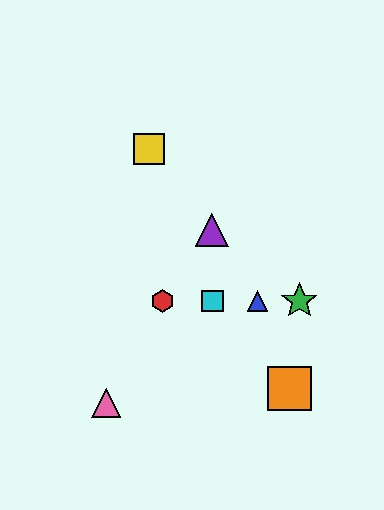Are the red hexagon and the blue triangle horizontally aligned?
Yes, both are at y≈301.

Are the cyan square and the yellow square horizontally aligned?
No, the cyan square is at y≈301 and the yellow square is at y≈149.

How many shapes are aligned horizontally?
4 shapes (the red hexagon, the blue triangle, the green star, the cyan square) are aligned horizontally.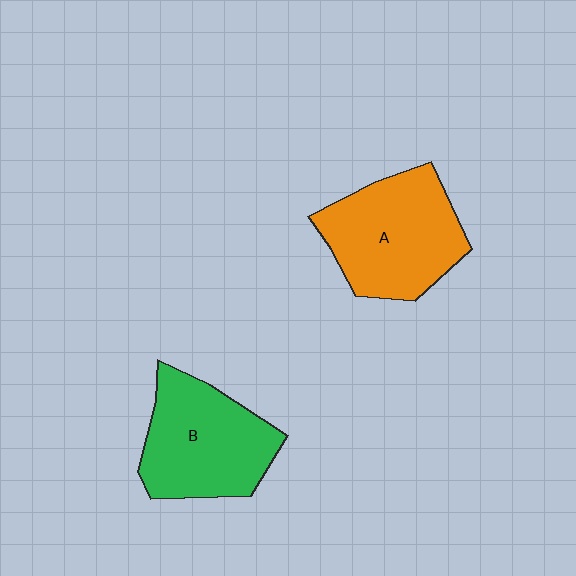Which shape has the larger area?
Shape A (orange).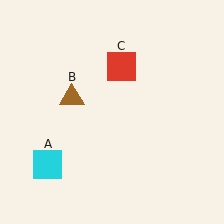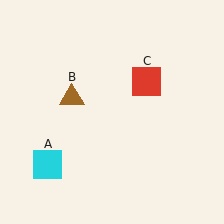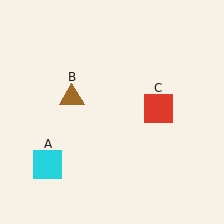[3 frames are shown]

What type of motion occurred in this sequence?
The red square (object C) rotated clockwise around the center of the scene.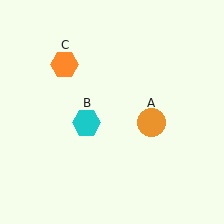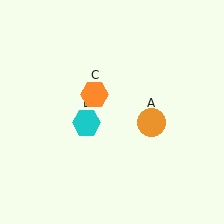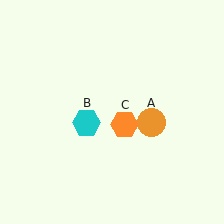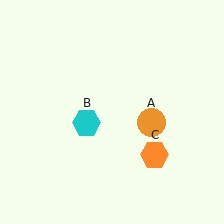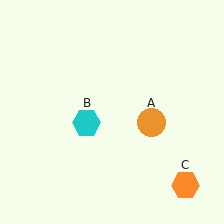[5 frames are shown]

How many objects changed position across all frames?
1 object changed position: orange hexagon (object C).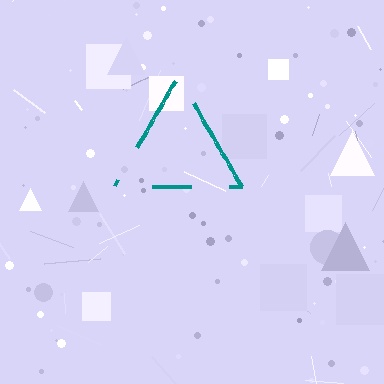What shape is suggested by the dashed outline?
The dashed outline suggests a triangle.